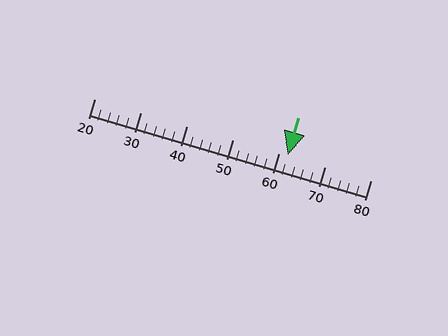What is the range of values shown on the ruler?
The ruler shows values from 20 to 80.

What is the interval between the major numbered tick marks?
The major tick marks are spaced 10 units apart.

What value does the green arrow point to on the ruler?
The green arrow points to approximately 62.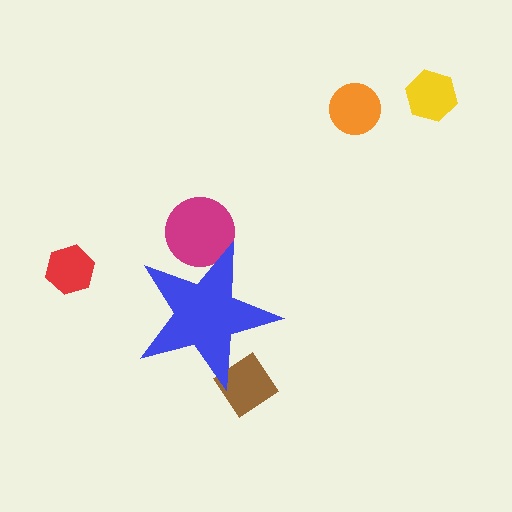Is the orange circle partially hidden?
No, the orange circle is fully visible.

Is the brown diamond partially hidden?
Yes, the brown diamond is partially hidden behind the blue star.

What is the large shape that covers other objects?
A blue star.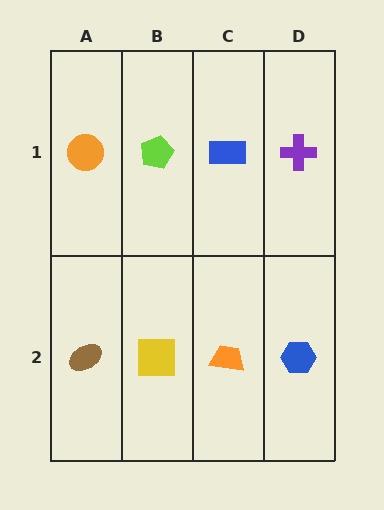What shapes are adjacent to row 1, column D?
A blue hexagon (row 2, column D), a blue rectangle (row 1, column C).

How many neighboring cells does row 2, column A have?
2.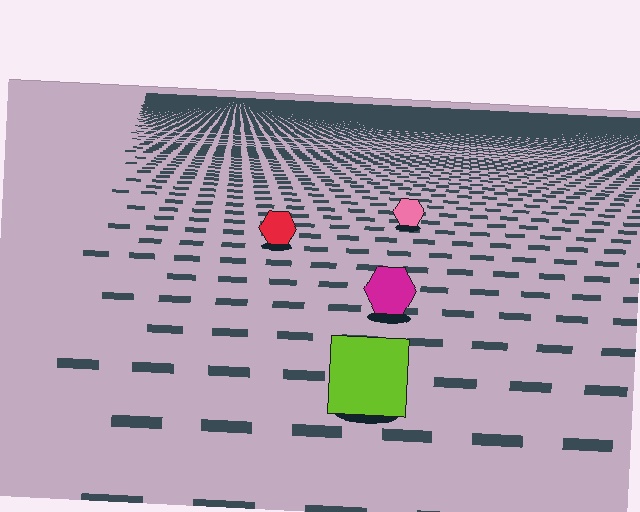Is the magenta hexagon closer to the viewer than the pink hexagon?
Yes. The magenta hexagon is closer — you can tell from the texture gradient: the ground texture is coarser near it.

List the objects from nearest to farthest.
From nearest to farthest: the lime square, the magenta hexagon, the red hexagon, the pink hexagon.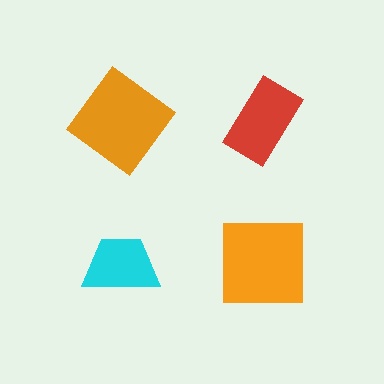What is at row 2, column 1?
A cyan trapezoid.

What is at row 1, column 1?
An orange diamond.